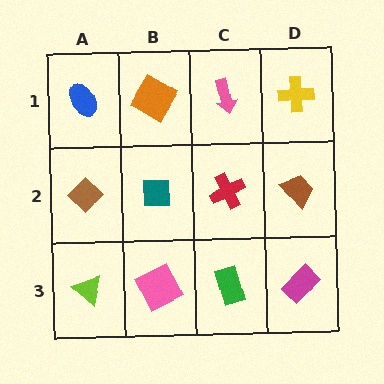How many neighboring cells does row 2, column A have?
3.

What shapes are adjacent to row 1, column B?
A teal square (row 2, column B), a blue ellipse (row 1, column A), a pink arrow (row 1, column C).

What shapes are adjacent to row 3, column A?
A brown diamond (row 2, column A), a pink square (row 3, column B).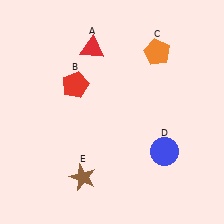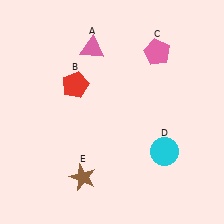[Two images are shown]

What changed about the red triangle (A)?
In Image 1, A is red. In Image 2, it changed to pink.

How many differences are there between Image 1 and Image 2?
There are 3 differences between the two images.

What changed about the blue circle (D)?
In Image 1, D is blue. In Image 2, it changed to cyan.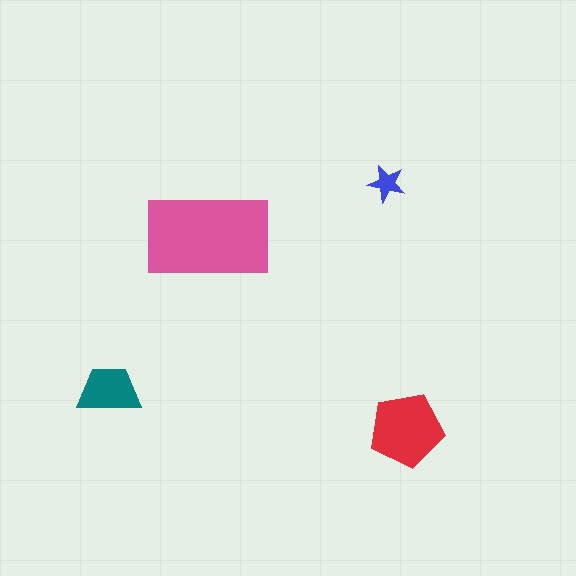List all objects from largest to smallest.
The pink rectangle, the red pentagon, the teal trapezoid, the blue star.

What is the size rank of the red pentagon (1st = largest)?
2nd.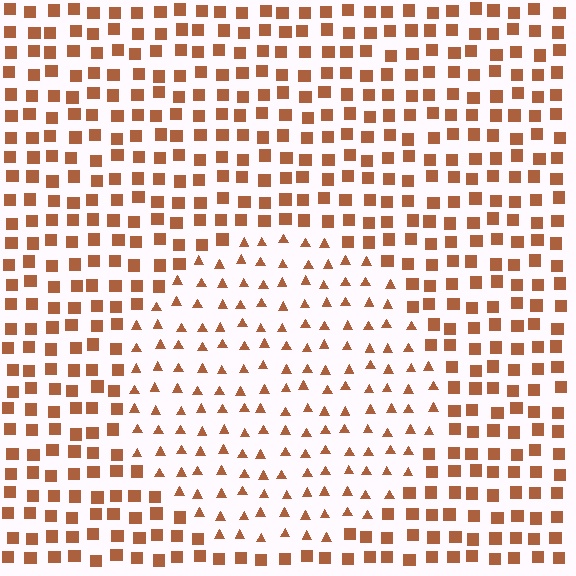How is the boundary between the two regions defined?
The boundary is defined by a change in element shape: triangles inside vs. squares outside. All elements share the same color and spacing.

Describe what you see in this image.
The image is filled with small brown elements arranged in a uniform grid. A circle-shaped region contains triangles, while the surrounding area contains squares. The boundary is defined purely by the change in element shape.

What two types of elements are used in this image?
The image uses triangles inside the circle region and squares outside it.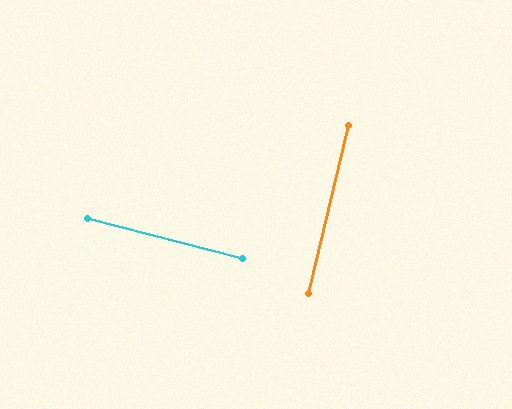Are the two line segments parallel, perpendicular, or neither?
Perpendicular — they meet at approximately 89°.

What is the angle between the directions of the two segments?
Approximately 89 degrees.